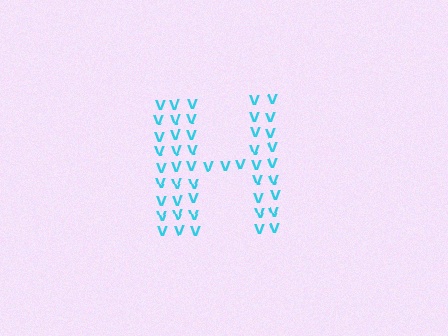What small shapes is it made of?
It is made of small letter V's.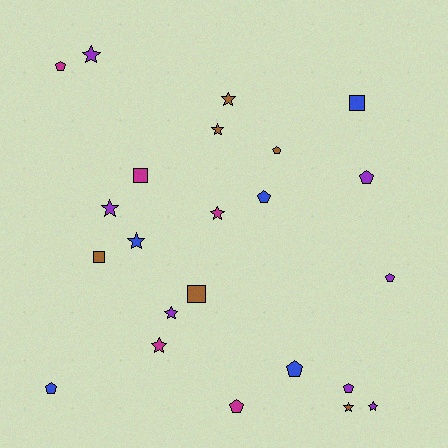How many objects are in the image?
There are 23 objects.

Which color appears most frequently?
Purple, with 7 objects.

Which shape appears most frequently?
Star, with 10 objects.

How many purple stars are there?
There are 4 purple stars.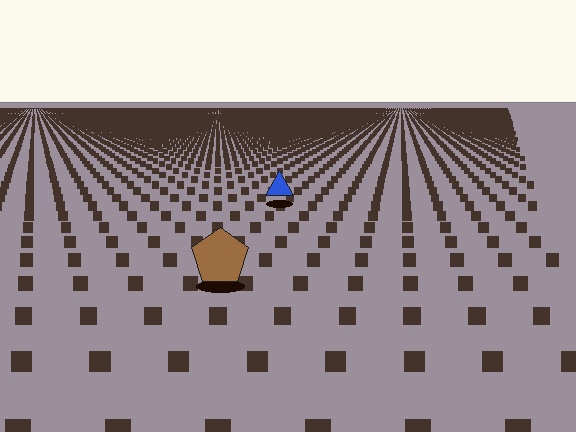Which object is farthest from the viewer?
The blue triangle is farthest from the viewer. It appears smaller and the ground texture around it is denser.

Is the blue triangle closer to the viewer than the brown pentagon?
No. The brown pentagon is closer — you can tell from the texture gradient: the ground texture is coarser near it.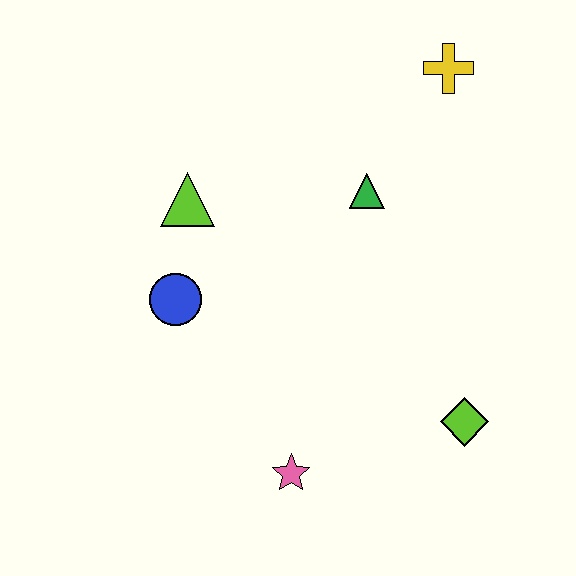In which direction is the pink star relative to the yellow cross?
The pink star is below the yellow cross.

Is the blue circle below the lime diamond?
No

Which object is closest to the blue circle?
The lime triangle is closest to the blue circle.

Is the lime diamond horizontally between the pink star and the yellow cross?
No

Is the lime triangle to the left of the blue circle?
No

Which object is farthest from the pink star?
The yellow cross is farthest from the pink star.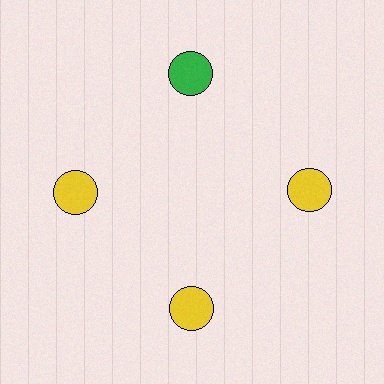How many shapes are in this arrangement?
There are 4 shapes arranged in a ring pattern.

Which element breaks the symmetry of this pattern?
The green circle at roughly the 12 o'clock position breaks the symmetry. All other shapes are yellow circles.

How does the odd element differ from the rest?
It has a different color: green instead of yellow.